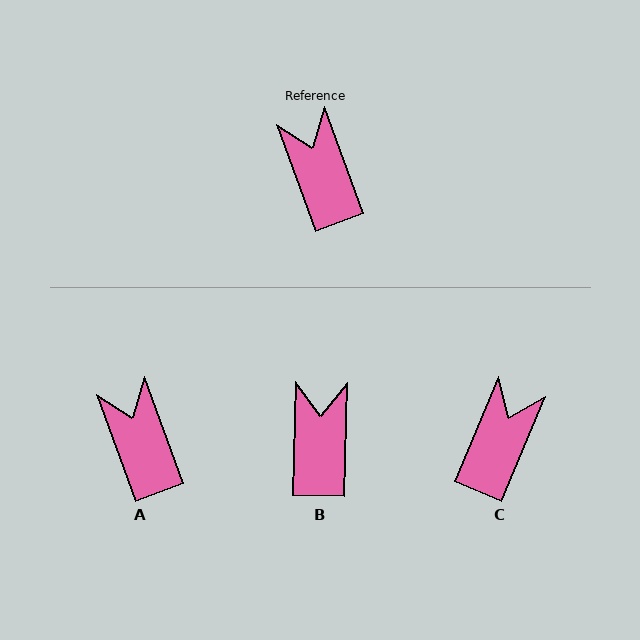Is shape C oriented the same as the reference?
No, it is off by about 43 degrees.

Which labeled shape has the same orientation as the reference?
A.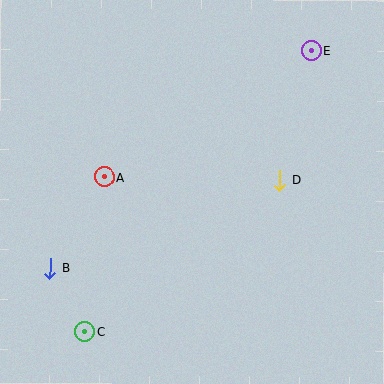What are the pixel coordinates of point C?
Point C is at (85, 332).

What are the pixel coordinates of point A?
Point A is at (104, 177).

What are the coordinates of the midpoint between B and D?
The midpoint between B and D is at (165, 224).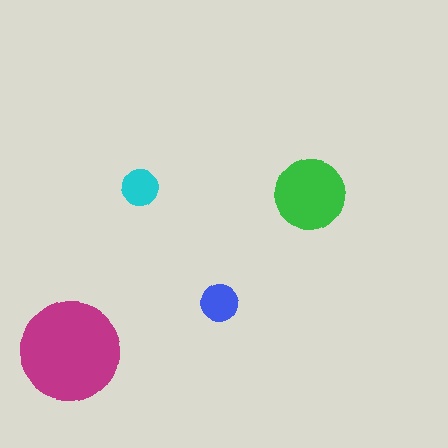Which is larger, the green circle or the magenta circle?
The magenta one.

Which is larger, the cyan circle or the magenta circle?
The magenta one.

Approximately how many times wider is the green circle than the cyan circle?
About 2 times wider.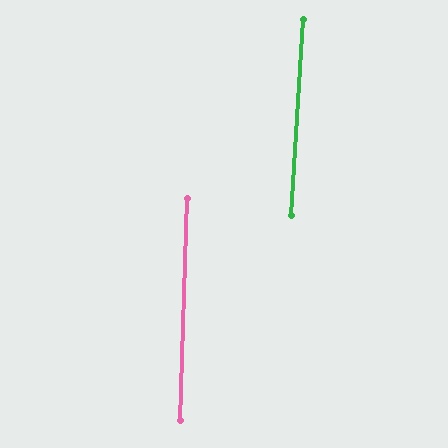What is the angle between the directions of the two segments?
Approximately 2 degrees.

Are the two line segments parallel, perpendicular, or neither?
Parallel — their directions differ by only 1.7°.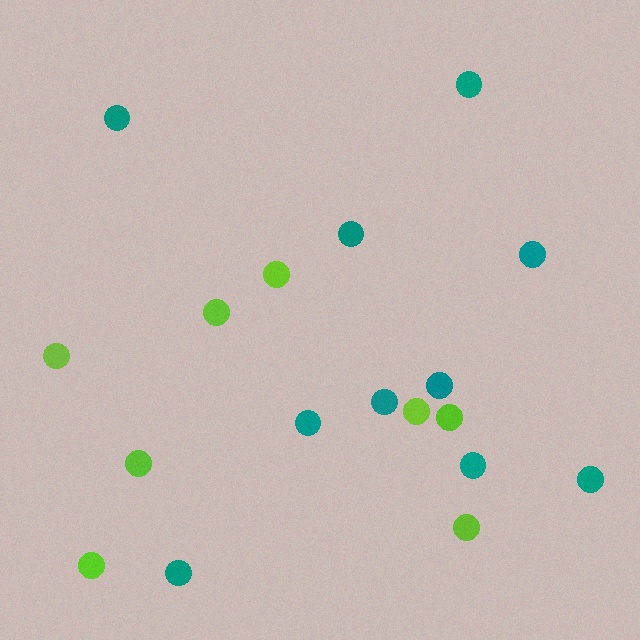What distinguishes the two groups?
There are 2 groups: one group of teal circles (10) and one group of lime circles (8).